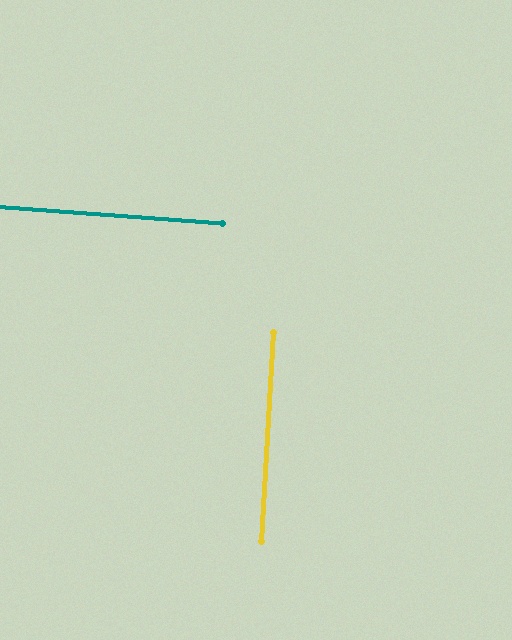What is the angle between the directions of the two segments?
Approximately 89 degrees.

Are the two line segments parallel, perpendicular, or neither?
Perpendicular — they meet at approximately 89°.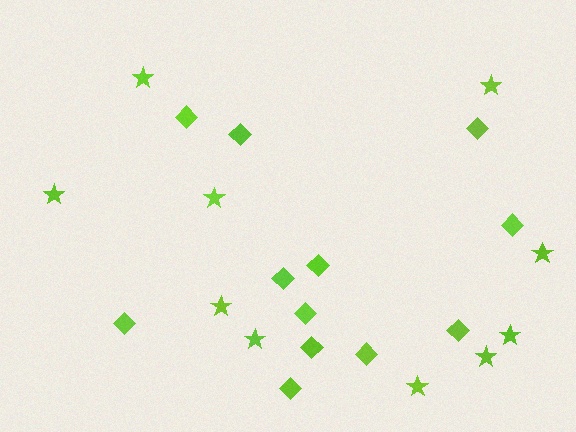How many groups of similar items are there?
There are 2 groups: one group of diamonds (12) and one group of stars (10).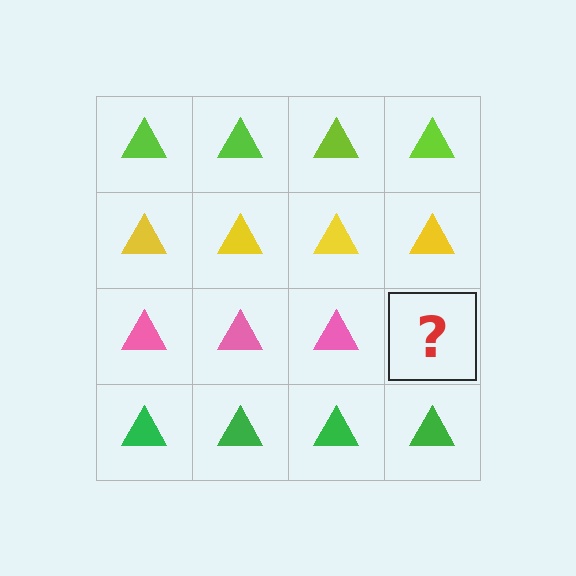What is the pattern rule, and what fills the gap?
The rule is that each row has a consistent color. The gap should be filled with a pink triangle.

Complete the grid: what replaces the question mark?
The question mark should be replaced with a pink triangle.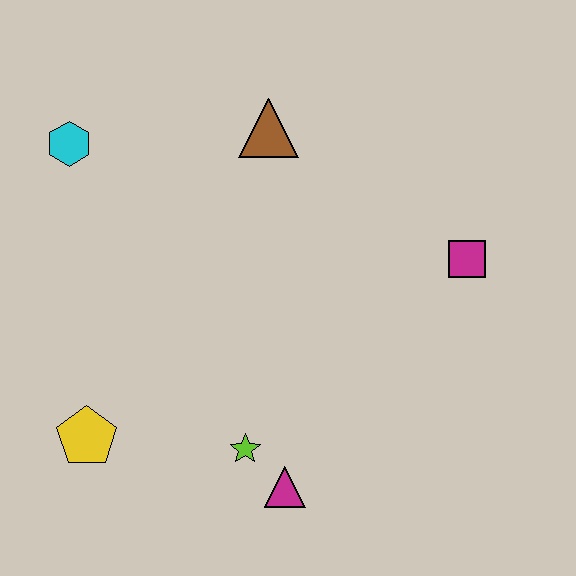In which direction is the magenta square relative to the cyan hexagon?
The magenta square is to the right of the cyan hexagon.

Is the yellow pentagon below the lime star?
No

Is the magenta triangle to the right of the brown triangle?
Yes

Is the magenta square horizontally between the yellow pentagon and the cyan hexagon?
No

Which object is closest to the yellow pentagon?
The lime star is closest to the yellow pentagon.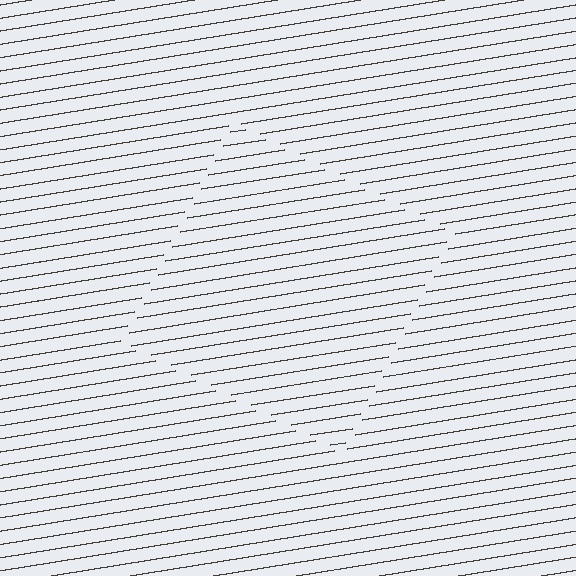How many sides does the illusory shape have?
4 sides — the line-ends trace a square.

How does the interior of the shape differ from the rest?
The interior of the shape contains the same grating, shifted by half a period — the contour is defined by the phase discontinuity where line-ends from the inner and outer gratings abut.